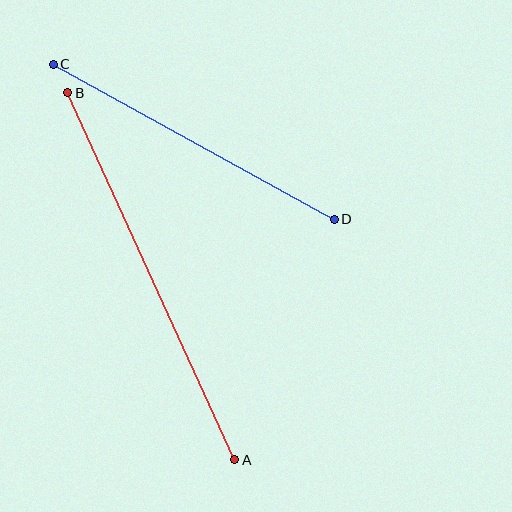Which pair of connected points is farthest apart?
Points A and B are farthest apart.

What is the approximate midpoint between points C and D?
The midpoint is at approximately (194, 142) pixels.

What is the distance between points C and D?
The distance is approximately 321 pixels.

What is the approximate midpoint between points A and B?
The midpoint is at approximately (151, 276) pixels.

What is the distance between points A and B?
The distance is approximately 403 pixels.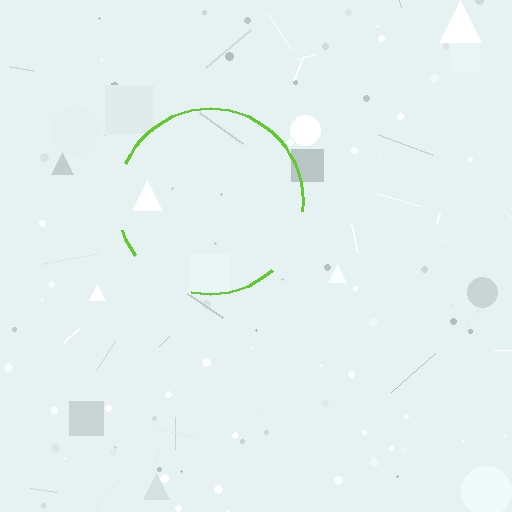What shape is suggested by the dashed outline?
The dashed outline suggests a circle.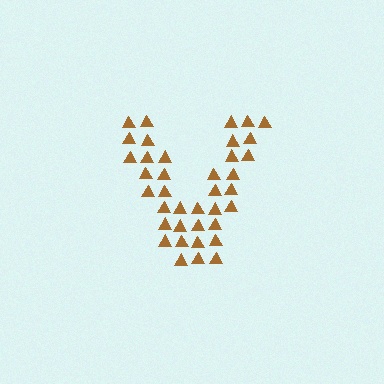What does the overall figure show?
The overall figure shows the letter V.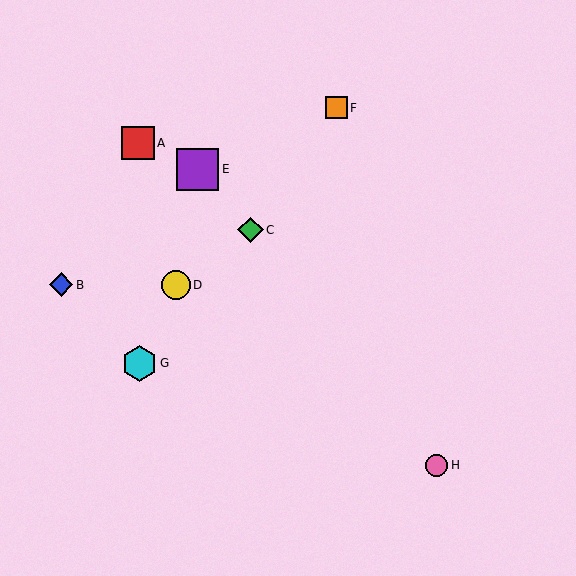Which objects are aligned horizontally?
Objects B, D are aligned horizontally.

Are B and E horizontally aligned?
No, B is at y≈285 and E is at y≈169.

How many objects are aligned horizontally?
2 objects (B, D) are aligned horizontally.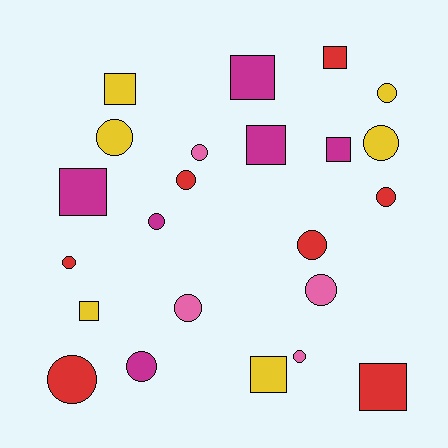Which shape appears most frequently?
Circle, with 14 objects.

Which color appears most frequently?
Red, with 7 objects.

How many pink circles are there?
There are 4 pink circles.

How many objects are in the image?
There are 23 objects.